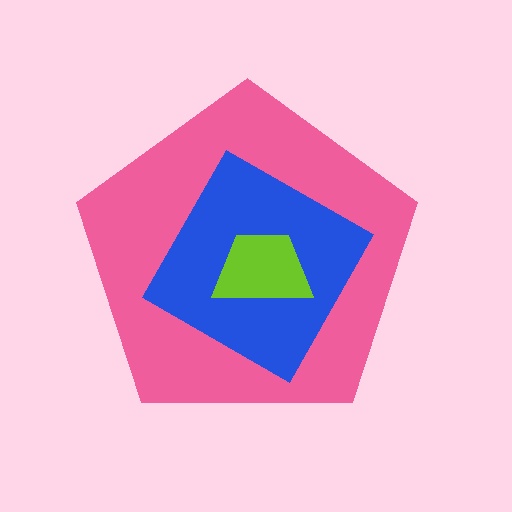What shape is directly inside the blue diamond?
The lime trapezoid.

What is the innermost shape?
The lime trapezoid.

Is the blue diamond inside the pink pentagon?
Yes.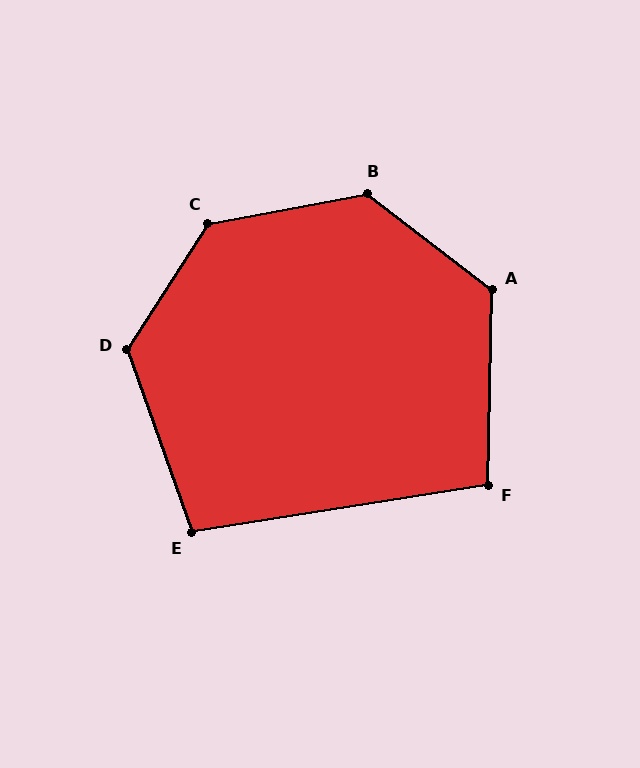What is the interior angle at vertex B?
Approximately 132 degrees (obtuse).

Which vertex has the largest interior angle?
C, at approximately 133 degrees.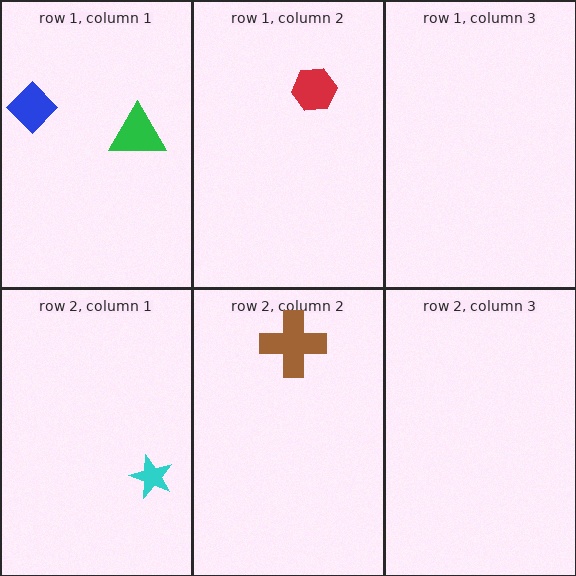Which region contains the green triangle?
The row 1, column 1 region.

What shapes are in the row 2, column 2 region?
The brown cross.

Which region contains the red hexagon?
The row 1, column 2 region.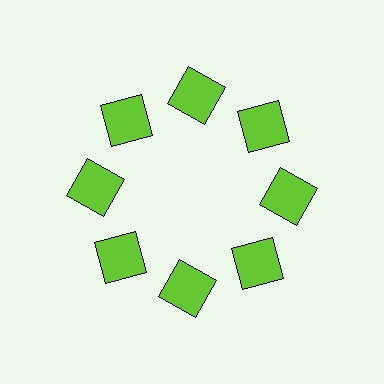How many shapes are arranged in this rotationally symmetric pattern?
There are 8 shapes, arranged in 8 groups of 1.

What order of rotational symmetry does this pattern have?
This pattern has 8-fold rotational symmetry.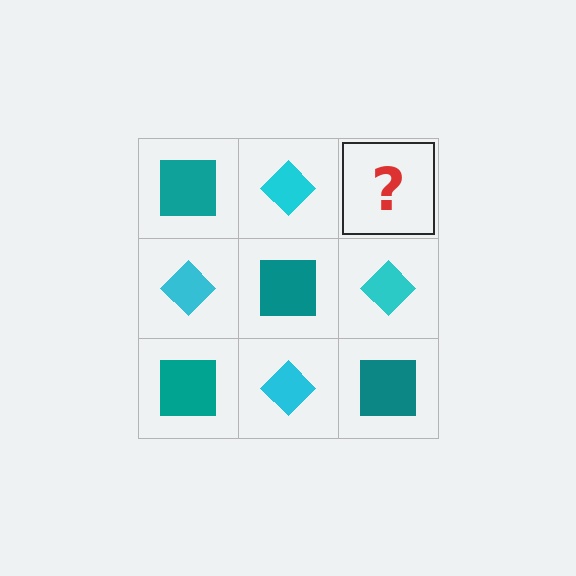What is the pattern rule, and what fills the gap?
The rule is that it alternates teal square and cyan diamond in a checkerboard pattern. The gap should be filled with a teal square.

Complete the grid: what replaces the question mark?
The question mark should be replaced with a teal square.